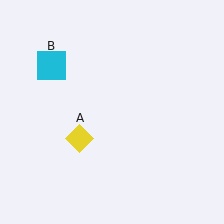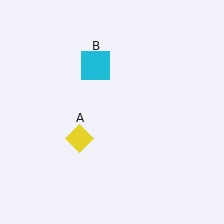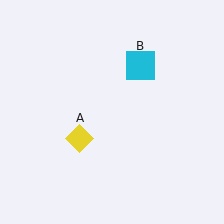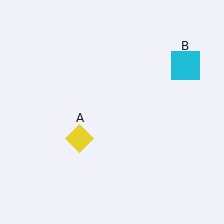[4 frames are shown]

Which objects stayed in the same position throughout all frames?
Yellow diamond (object A) remained stationary.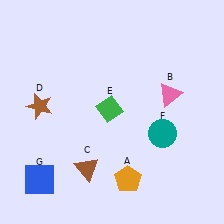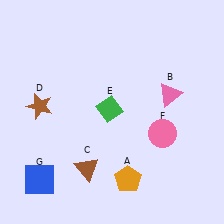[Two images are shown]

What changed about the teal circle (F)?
In Image 1, F is teal. In Image 2, it changed to pink.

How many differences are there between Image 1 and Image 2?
There is 1 difference between the two images.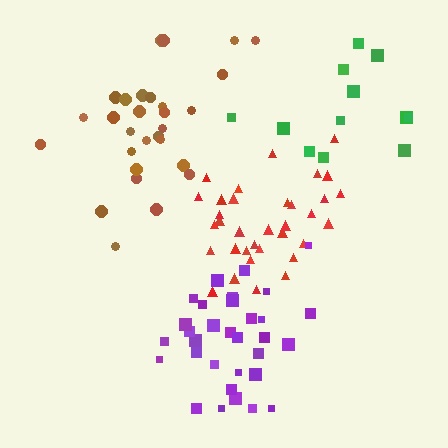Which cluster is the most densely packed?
Red.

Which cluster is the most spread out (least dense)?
Green.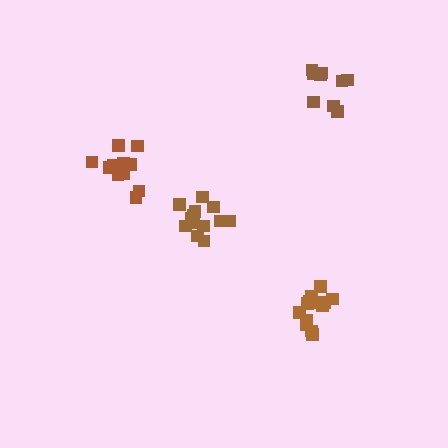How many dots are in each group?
Group 1: 13 dots, Group 2: 9 dots, Group 3: 13 dots, Group 4: 14 dots (49 total).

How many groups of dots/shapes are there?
There are 4 groups.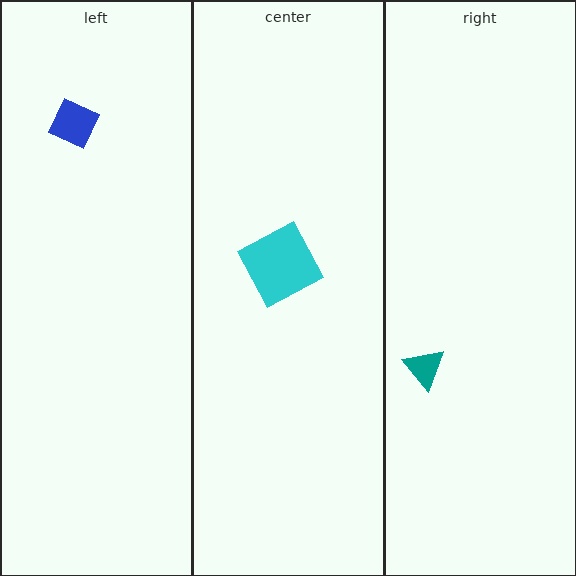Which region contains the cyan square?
The center region.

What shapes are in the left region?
The blue diamond.